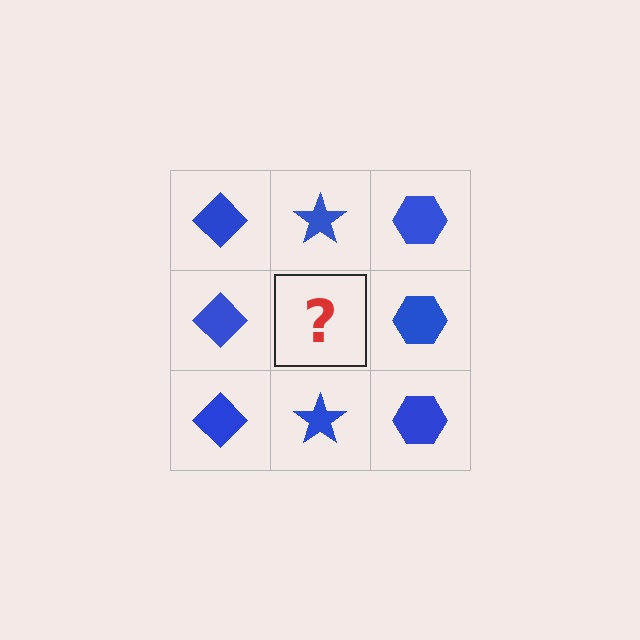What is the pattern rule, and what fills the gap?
The rule is that each column has a consistent shape. The gap should be filled with a blue star.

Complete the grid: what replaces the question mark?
The question mark should be replaced with a blue star.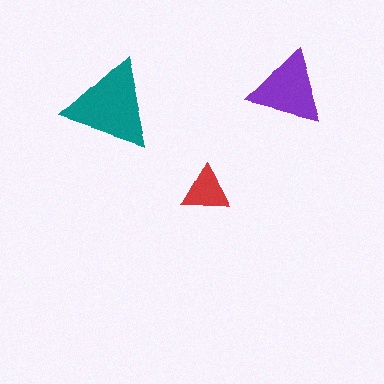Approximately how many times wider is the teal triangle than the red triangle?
About 2 times wider.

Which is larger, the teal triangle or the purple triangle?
The teal one.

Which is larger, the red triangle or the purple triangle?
The purple one.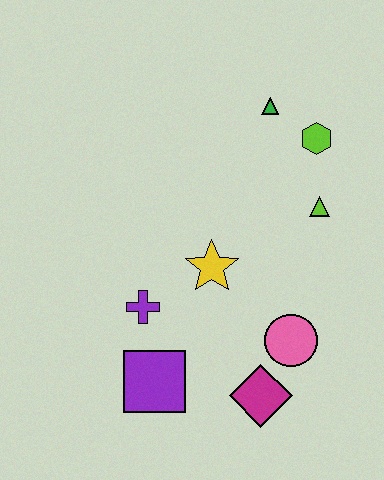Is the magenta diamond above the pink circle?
No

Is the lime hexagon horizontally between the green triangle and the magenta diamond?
No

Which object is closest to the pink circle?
The magenta diamond is closest to the pink circle.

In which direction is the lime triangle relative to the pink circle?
The lime triangle is above the pink circle.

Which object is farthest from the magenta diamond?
The green triangle is farthest from the magenta diamond.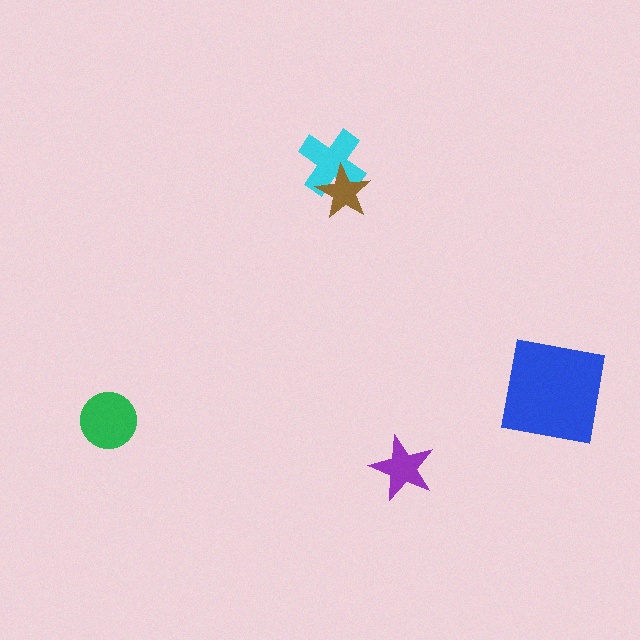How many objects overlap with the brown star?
1 object overlaps with the brown star.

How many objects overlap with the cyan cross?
1 object overlaps with the cyan cross.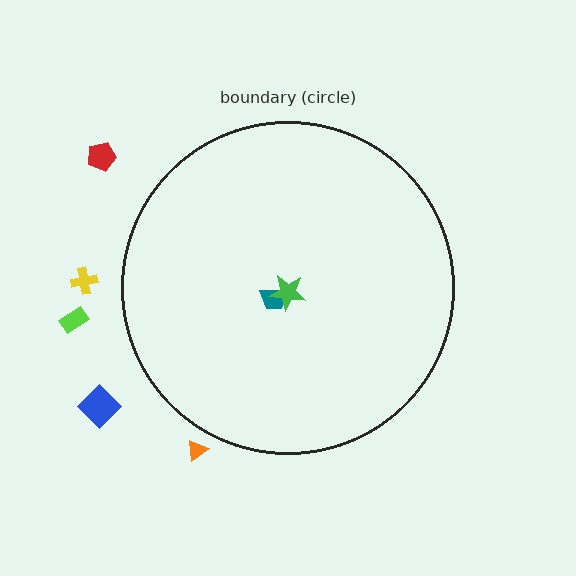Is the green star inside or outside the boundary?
Inside.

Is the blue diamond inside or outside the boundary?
Outside.